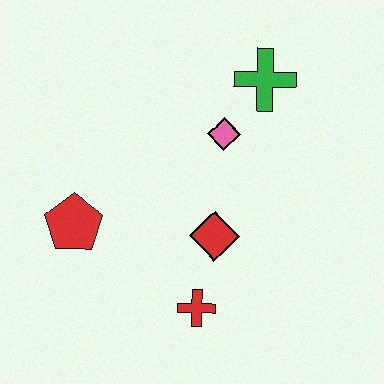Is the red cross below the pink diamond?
Yes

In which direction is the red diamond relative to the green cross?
The red diamond is below the green cross.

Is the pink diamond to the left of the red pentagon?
No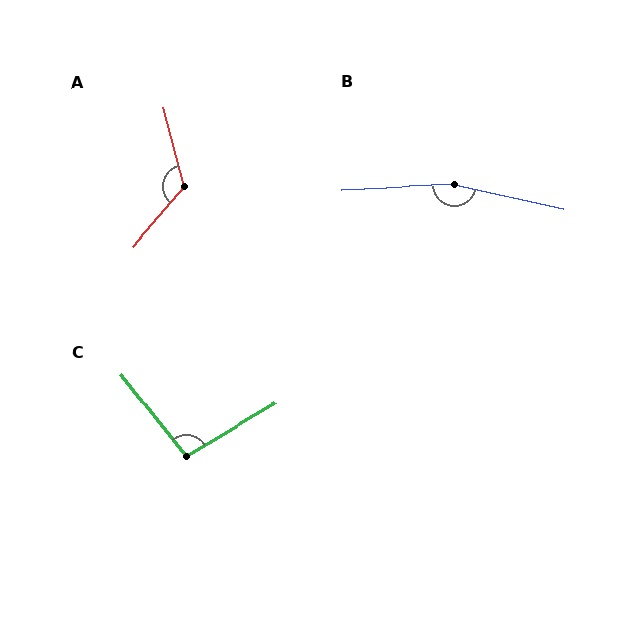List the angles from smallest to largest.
C (98°), A (125°), B (164°).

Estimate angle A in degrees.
Approximately 125 degrees.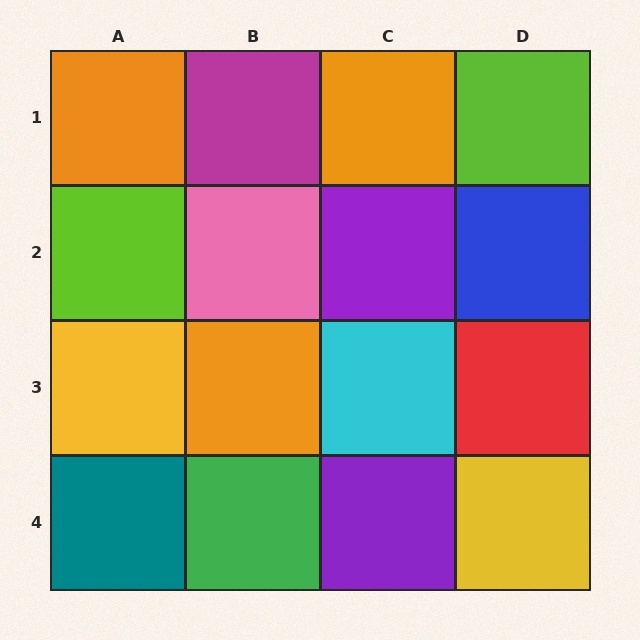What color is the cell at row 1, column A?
Orange.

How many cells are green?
1 cell is green.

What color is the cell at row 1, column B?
Magenta.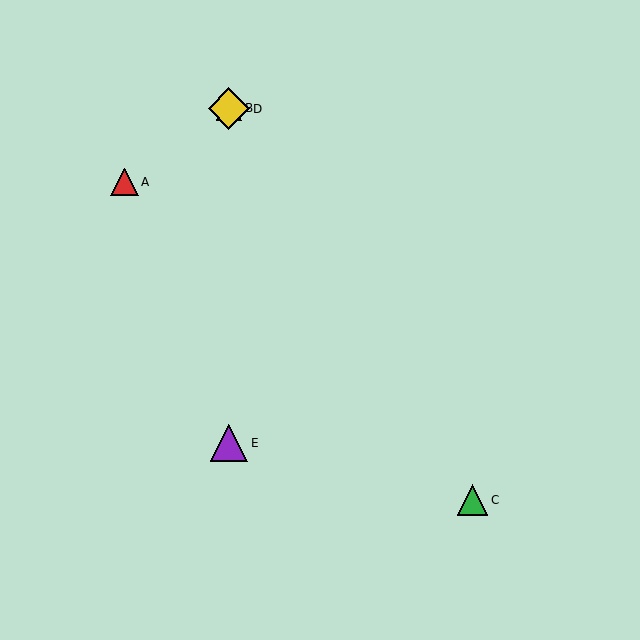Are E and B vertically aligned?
Yes, both are at x≈229.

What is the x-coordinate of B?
Object B is at x≈229.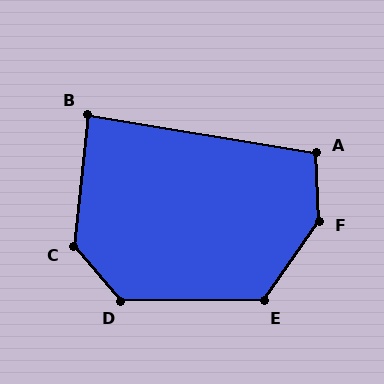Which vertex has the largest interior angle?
F, at approximately 143 degrees.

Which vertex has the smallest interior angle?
B, at approximately 86 degrees.